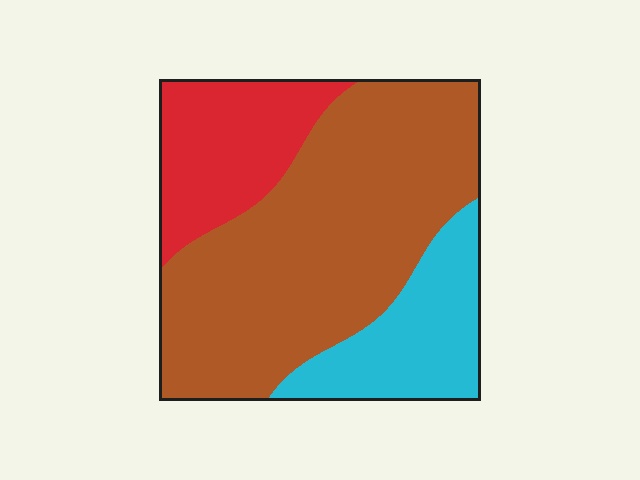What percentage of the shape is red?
Red takes up about one fifth (1/5) of the shape.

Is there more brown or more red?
Brown.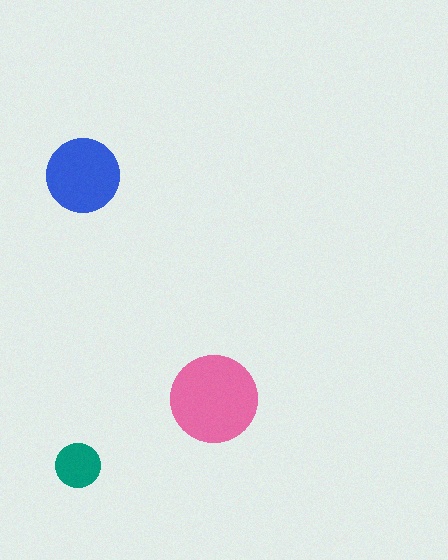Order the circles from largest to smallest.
the pink one, the blue one, the teal one.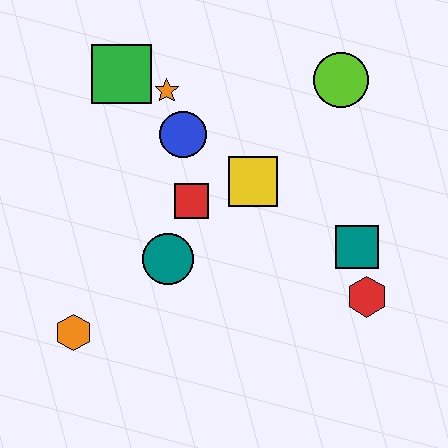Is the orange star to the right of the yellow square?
No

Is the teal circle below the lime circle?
Yes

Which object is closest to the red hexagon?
The teal square is closest to the red hexagon.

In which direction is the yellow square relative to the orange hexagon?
The yellow square is to the right of the orange hexagon.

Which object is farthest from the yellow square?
The orange hexagon is farthest from the yellow square.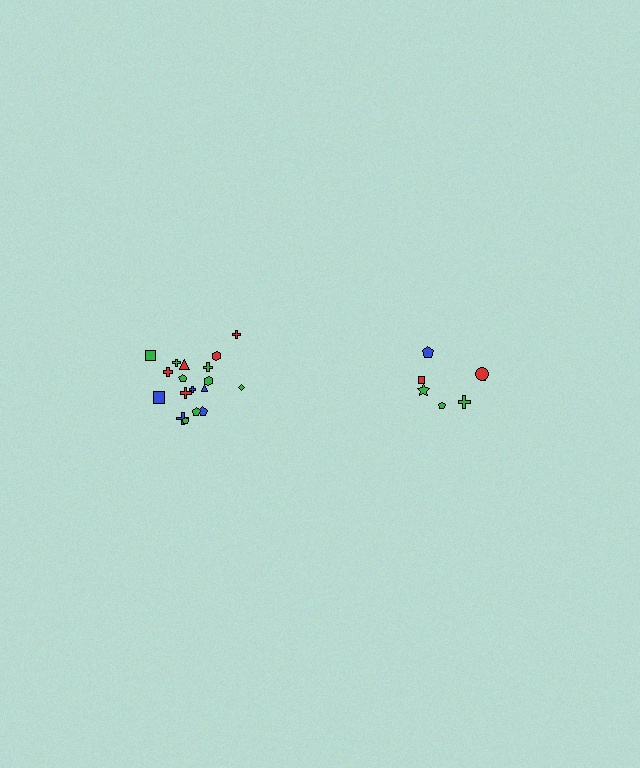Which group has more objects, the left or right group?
The left group.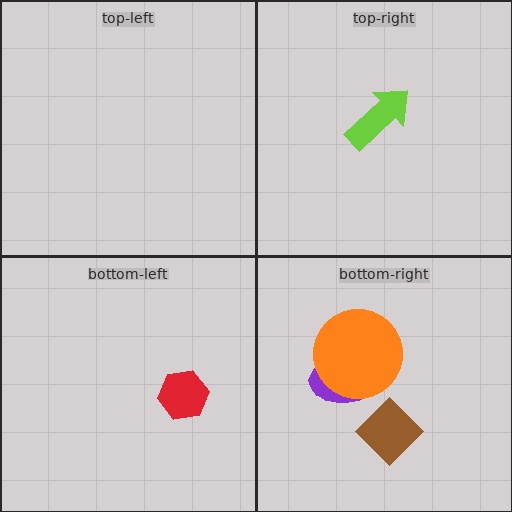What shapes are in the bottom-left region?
The red hexagon.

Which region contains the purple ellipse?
The bottom-right region.